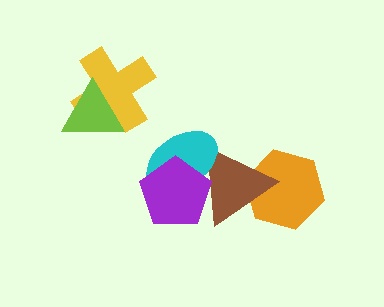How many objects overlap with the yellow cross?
1 object overlaps with the yellow cross.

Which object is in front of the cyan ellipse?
The purple pentagon is in front of the cyan ellipse.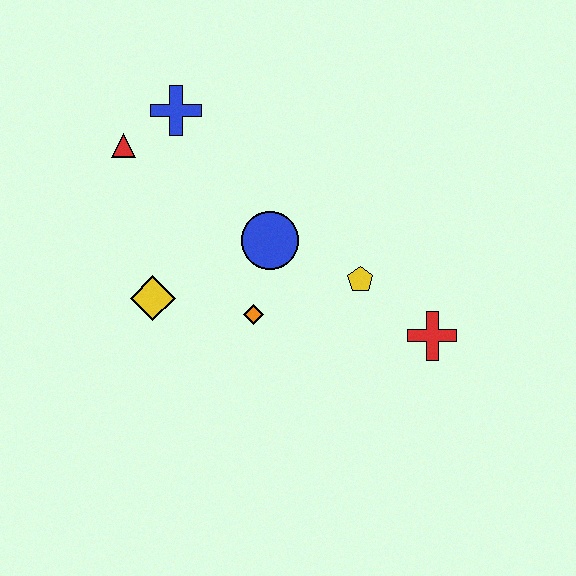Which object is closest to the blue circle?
The orange diamond is closest to the blue circle.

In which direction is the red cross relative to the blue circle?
The red cross is to the right of the blue circle.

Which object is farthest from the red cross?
The red triangle is farthest from the red cross.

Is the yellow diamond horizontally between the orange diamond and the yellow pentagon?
No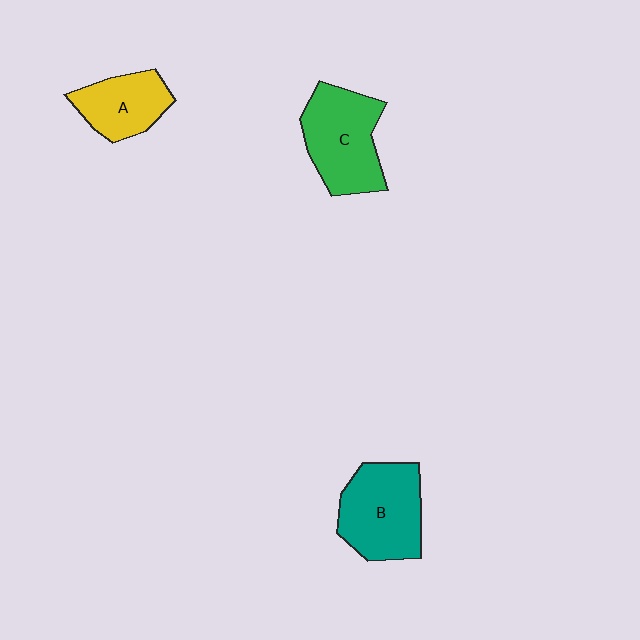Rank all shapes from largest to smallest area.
From largest to smallest: B (teal), C (green), A (yellow).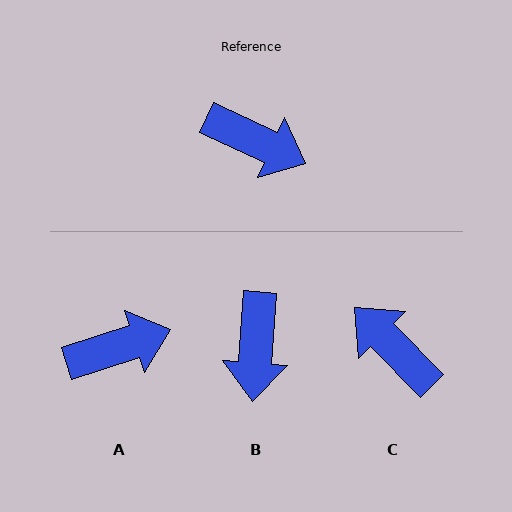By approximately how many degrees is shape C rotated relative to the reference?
Approximately 159 degrees counter-clockwise.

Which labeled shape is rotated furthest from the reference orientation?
C, about 159 degrees away.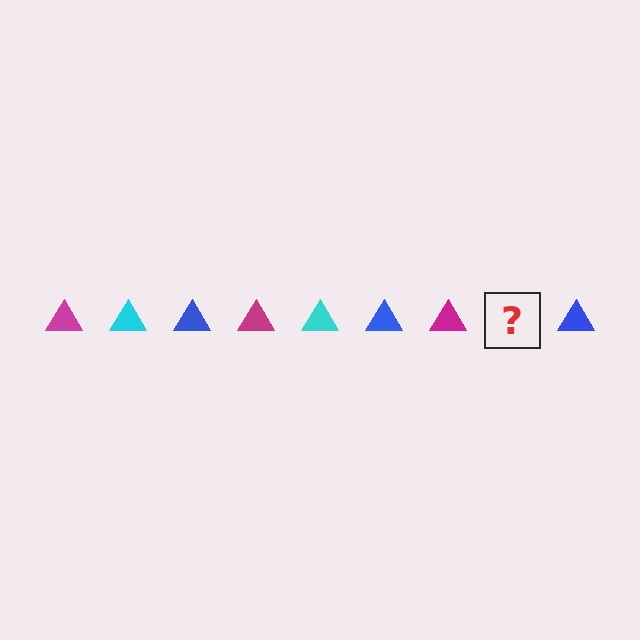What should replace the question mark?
The question mark should be replaced with a cyan triangle.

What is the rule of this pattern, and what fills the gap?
The rule is that the pattern cycles through magenta, cyan, blue triangles. The gap should be filled with a cyan triangle.